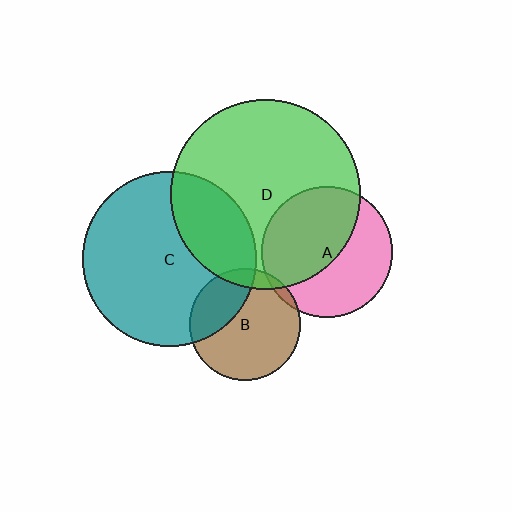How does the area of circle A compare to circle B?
Approximately 1.4 times.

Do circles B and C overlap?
Yes.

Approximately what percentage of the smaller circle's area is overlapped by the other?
Approximately 30%.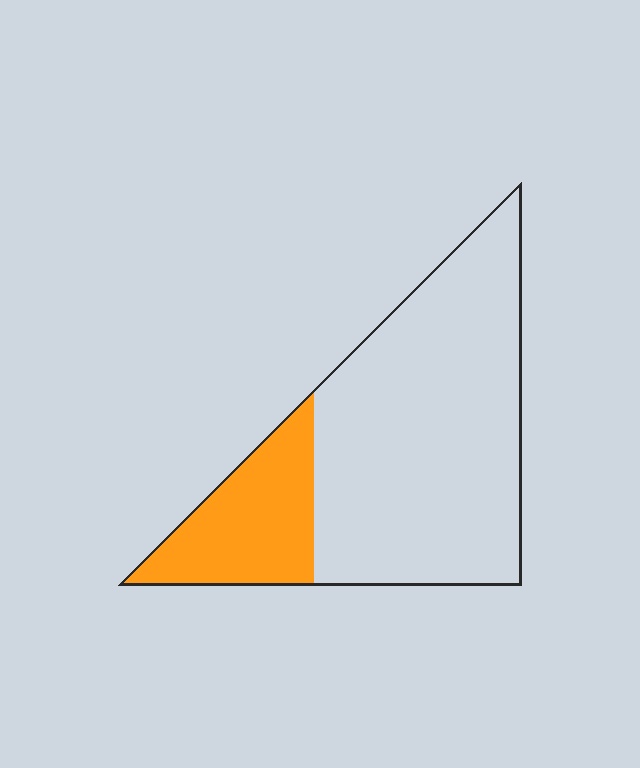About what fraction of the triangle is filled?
About one quarter (1/4).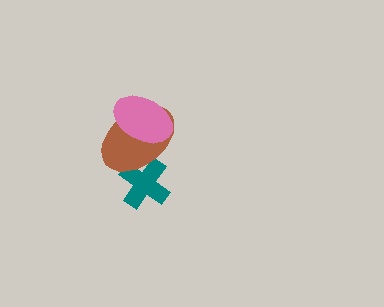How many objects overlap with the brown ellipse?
2 objects overlap with the brown ellipse.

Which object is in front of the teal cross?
The brown ellipse is in front of the teal cross.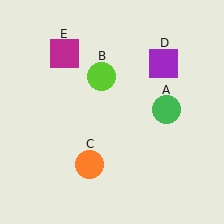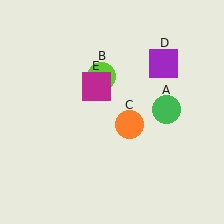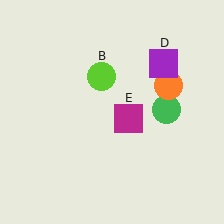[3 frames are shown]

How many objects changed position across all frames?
2 objects changed position: orange circle (object C), magenta square (object E).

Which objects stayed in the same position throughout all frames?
Green circle (object A) and lime circle (object B) and purple square (object D) remained stationary.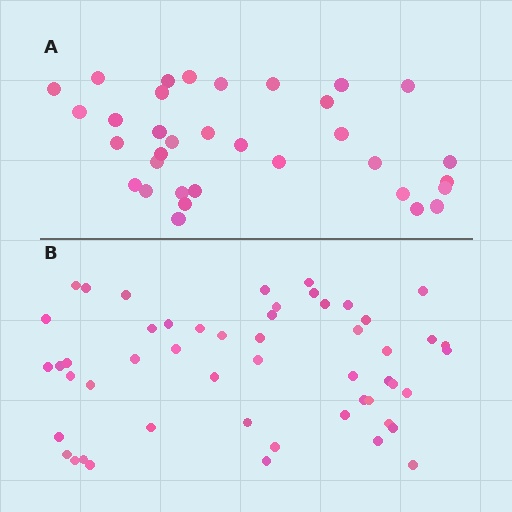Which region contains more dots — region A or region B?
Region B (the bottom region) has more dots.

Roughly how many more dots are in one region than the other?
Region B has approximately 20 more dots than region A.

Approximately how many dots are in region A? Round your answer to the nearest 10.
About 30 dots. (The exact count is 34, which rounds to 30.)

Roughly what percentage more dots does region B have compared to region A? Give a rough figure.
About 55% more.